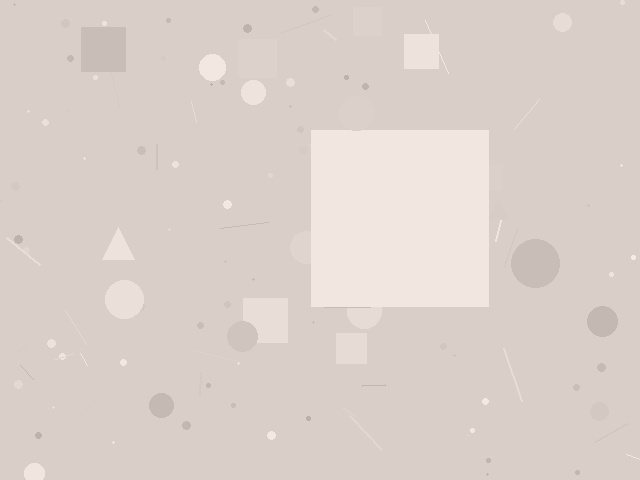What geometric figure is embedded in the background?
A square is embedded in the background.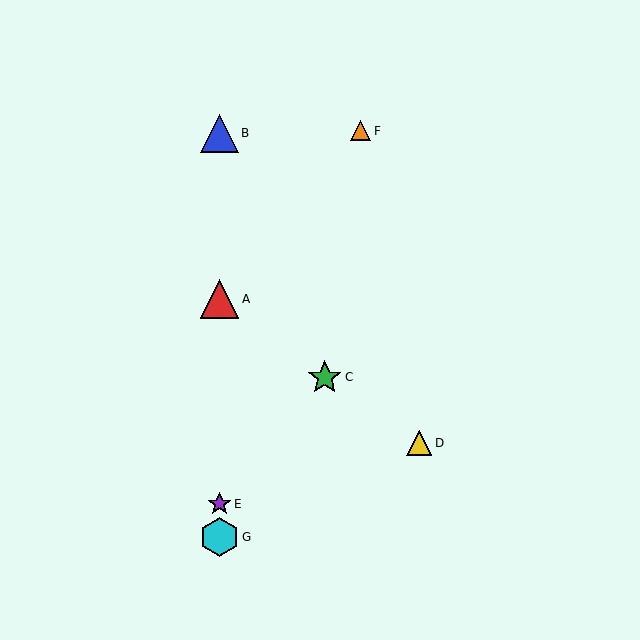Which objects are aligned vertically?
Objects A, B, E, G are aligned vertically.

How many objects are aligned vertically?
4 objects (A, B, E, G) are aligned vertically.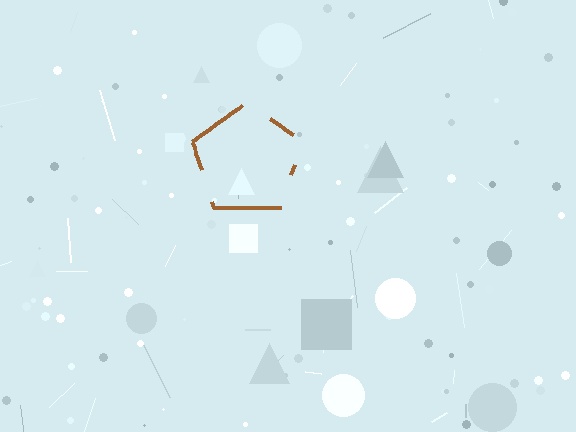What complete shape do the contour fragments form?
The contour fragments form a pentagon.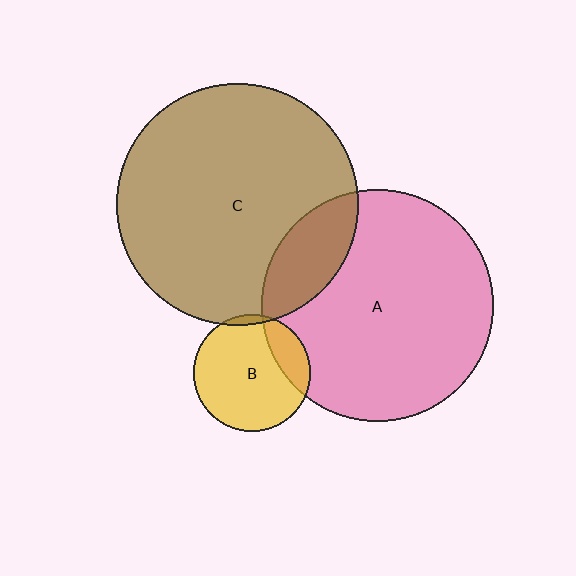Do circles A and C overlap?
Yes.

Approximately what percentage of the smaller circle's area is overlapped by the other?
Approximately 15%.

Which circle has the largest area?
Circle C (brown).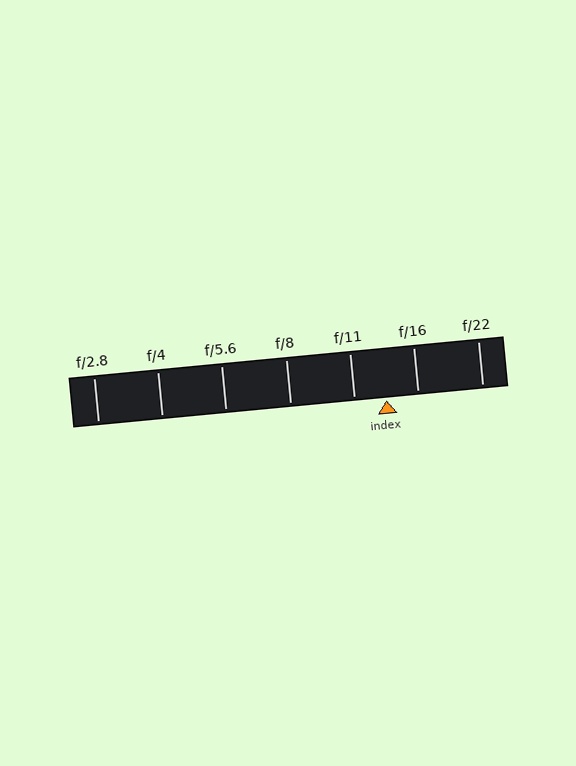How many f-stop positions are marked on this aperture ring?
There are 7 f-stop positions marked.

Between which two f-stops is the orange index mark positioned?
The index mark is between f/11 and f/16.